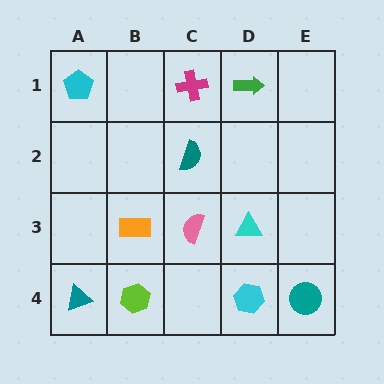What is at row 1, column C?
A magenta cross.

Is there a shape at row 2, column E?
No, that cell is empty.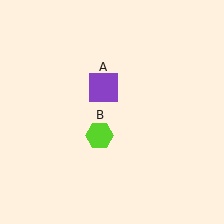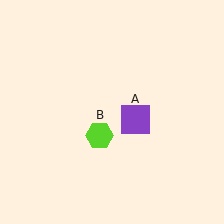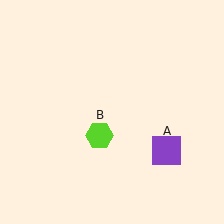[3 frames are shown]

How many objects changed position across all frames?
1 object changed position: purple square (object A).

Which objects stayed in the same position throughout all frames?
Lime hexagon (object B) remained stationary.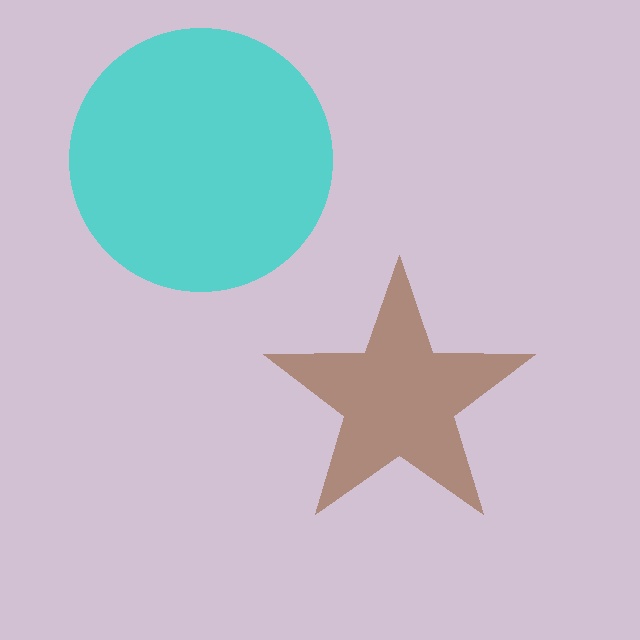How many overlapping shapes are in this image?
There are 2 overlapping shapes in the image.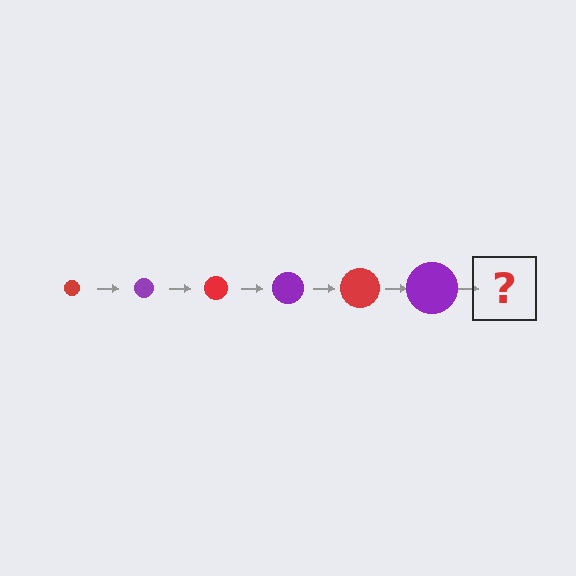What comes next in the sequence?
The next element should be a red circle, larger than the previous one.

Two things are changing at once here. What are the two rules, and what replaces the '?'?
The two rules are that the circle grows larger each step and the color cycles through red and purple. The '?' should be a red circle, larger than the previous one.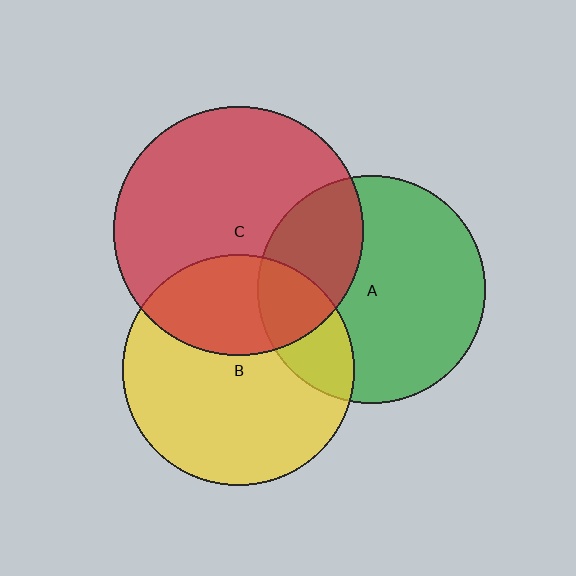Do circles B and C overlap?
Yes.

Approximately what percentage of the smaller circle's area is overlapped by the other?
Approximately 35%.